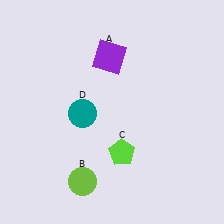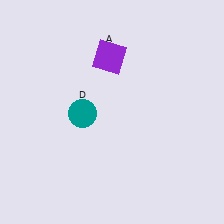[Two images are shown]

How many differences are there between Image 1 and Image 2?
There are 2 differences between the two images.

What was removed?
The lime circle (B), the lime pentagon (C) were removed in Image 2.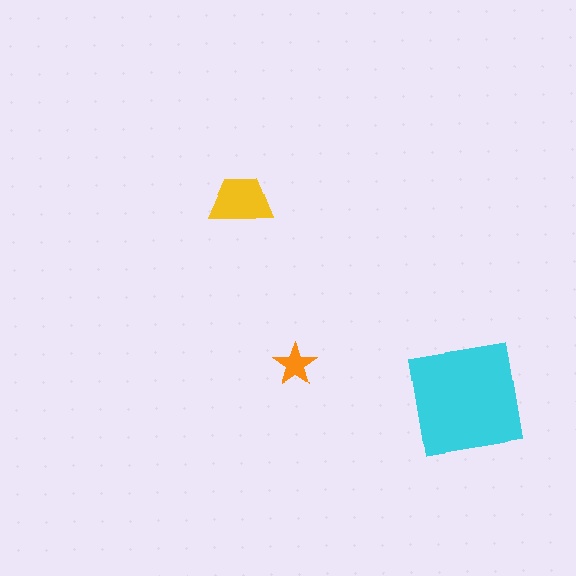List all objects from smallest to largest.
The orange star, the yellow trapezoid, the cyan square.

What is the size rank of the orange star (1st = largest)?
3rd.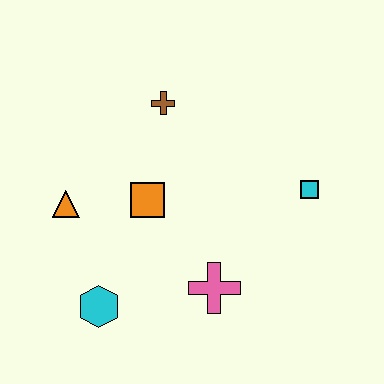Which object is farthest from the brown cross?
The cyan hexagon is farthest from the brown cross.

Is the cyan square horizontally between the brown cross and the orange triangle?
No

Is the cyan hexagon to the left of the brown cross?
Yes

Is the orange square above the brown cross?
No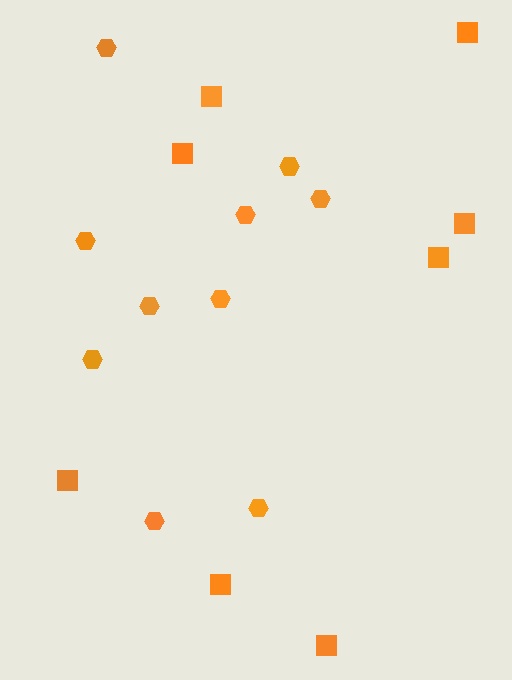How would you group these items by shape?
There are 2 groups: one group of hexagons (10) and one group of squares (8).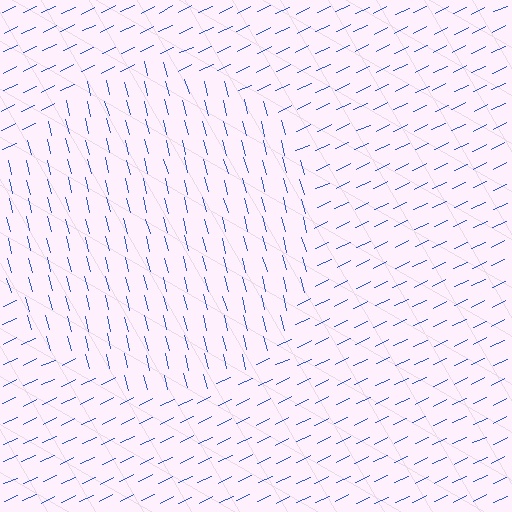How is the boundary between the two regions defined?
The boundary is defined purely by a change in line orientation (approximately 79 degrees difference). All lines are the same color and thickness.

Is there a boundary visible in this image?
Yes, there is a texture boundary formed by a change in line orientation.